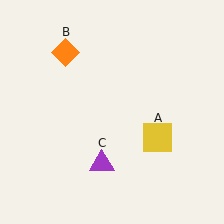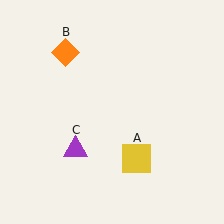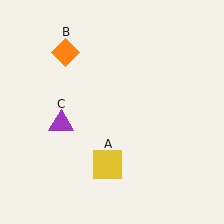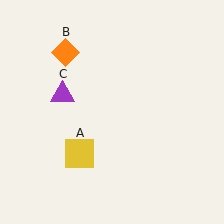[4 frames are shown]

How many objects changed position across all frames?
2 objects changed position: yellow square (object A), purple triangle (object C).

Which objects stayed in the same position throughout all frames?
Orange diamond (object B) remained stationary.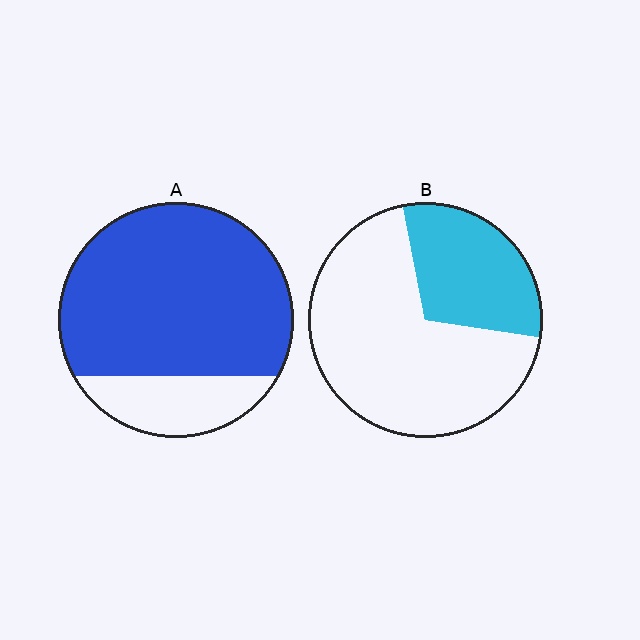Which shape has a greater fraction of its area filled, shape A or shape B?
Shape A.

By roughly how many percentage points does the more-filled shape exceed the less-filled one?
By roughly 50 percentage points (A over B).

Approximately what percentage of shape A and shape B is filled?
A is approximately 80% and B is approximately 30%.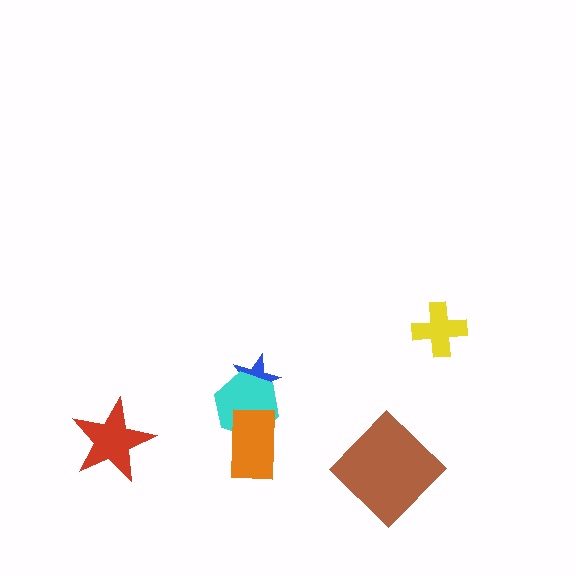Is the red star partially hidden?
No, no other shape covers it.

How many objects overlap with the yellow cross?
0 objects overlap with the yellow cross.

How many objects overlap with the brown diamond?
0 objects overlap with the brown diamond.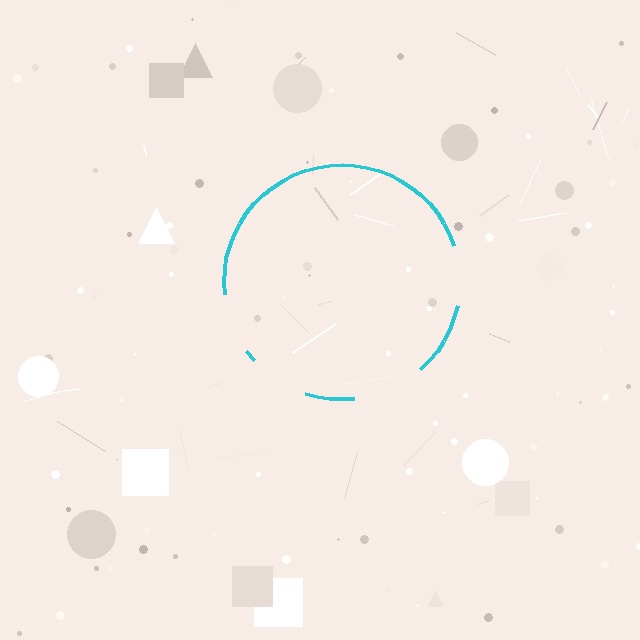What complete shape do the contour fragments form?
The contour fragments form a circle.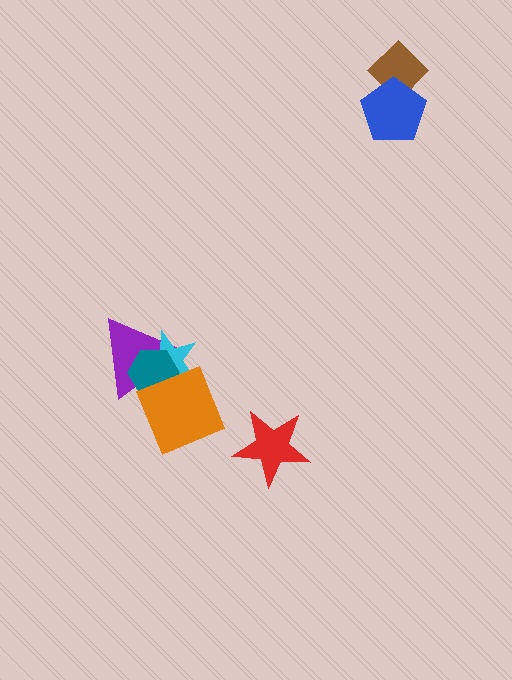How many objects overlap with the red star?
0 objects overlap with the red star.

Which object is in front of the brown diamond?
The blue pentagon is in front of the brown diamond.